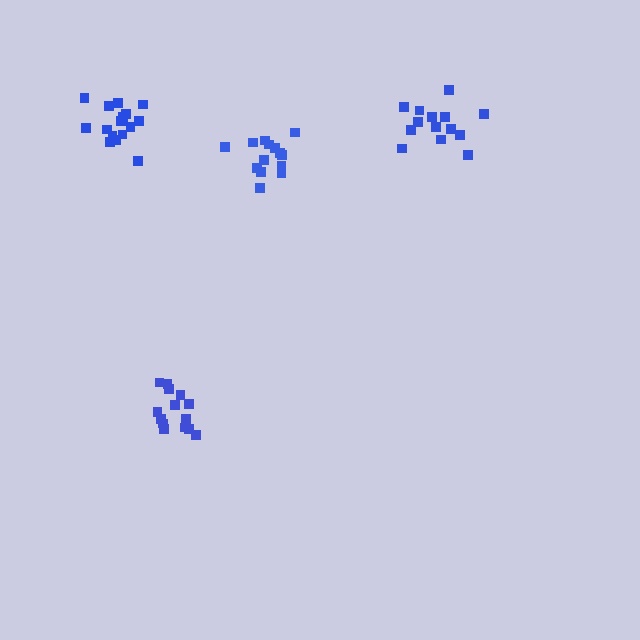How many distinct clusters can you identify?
There are 4 distinct clusters.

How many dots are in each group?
Group 1: 14 dots, Group 2: 14 dots, Group 3: 14 dots, Group 4: 17 dots (59 total).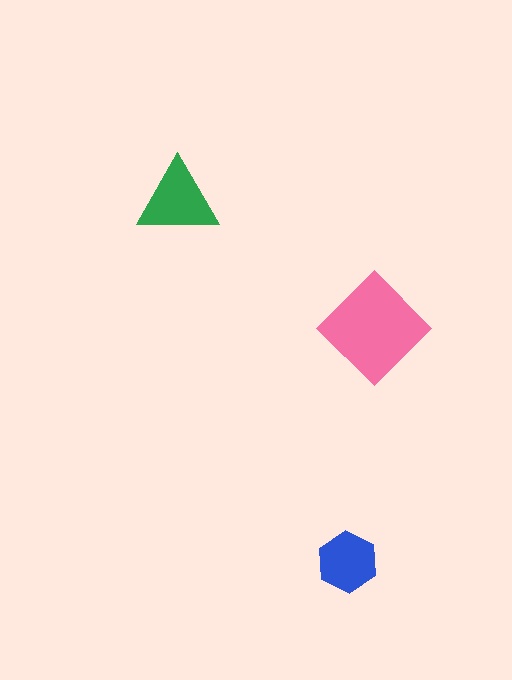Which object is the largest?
The pink diamond.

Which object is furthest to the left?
The green triangle is leftmost.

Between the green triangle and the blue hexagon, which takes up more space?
The green triangle.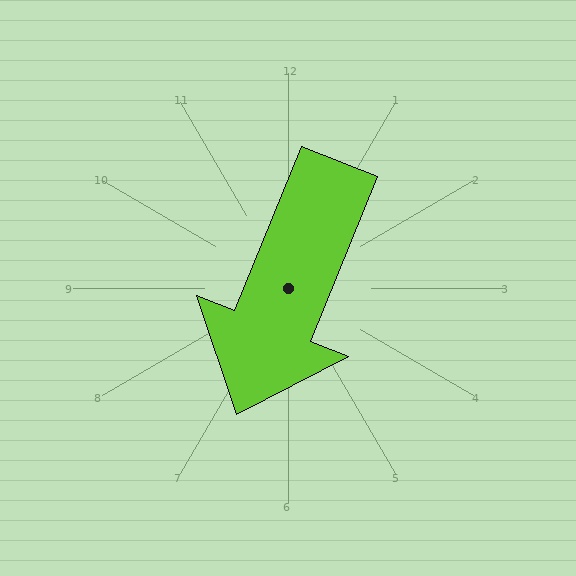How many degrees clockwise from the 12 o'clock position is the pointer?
Approximately 202 degrees.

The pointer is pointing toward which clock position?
Roughly 7 o'clock.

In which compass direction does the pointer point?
South.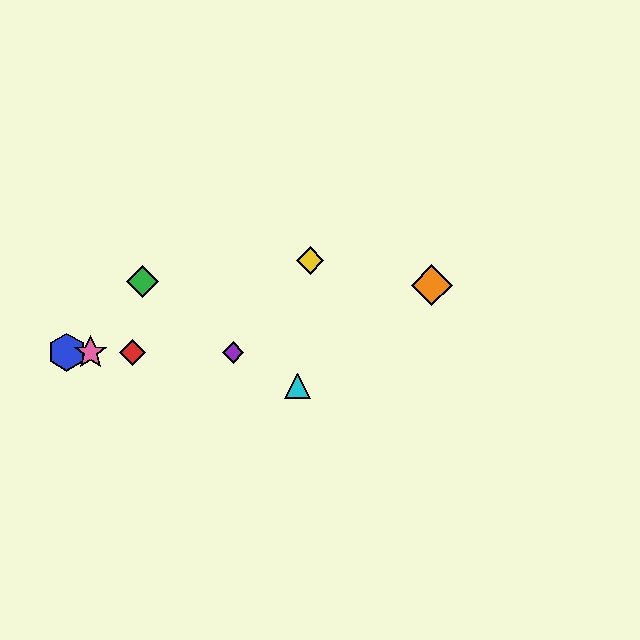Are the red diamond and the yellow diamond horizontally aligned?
No, the red diamond is at y≈352 and the yellow diamond is at y≈261.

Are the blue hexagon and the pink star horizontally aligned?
Yes, both are at y≈352.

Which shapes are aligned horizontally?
The red diamond, the blue hexagon, the purple diamond, the pink star are aligned horizontally.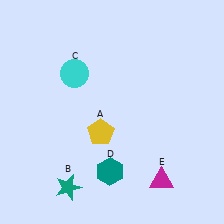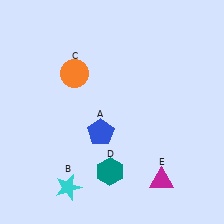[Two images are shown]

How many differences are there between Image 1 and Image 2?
There are 3 differences between the two images.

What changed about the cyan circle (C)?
In Image 1, C is cyan. In Image 2, it changed to orange.